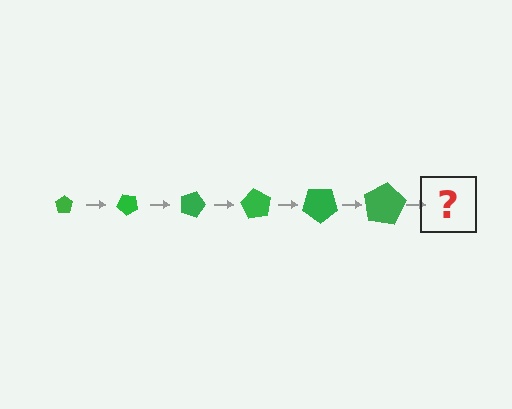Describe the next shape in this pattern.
It should be a pentagon, larger than the previous one and rotated 270 degrees from the start.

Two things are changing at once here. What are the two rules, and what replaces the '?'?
The two rules are that the pentagon grows larger each step and it rotates 45 degrees each step. The '?' should be a pentagon, larger than the previous one and rotated 270 degrees from the start.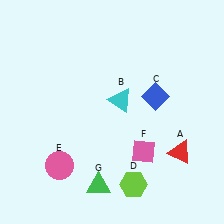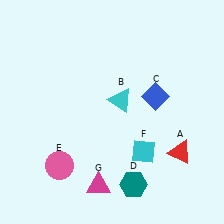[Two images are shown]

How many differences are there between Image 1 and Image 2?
There are 3 differences between the two images.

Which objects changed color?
D changed from lime to teal. F changed from pink to cyan. G changed from green to magenta.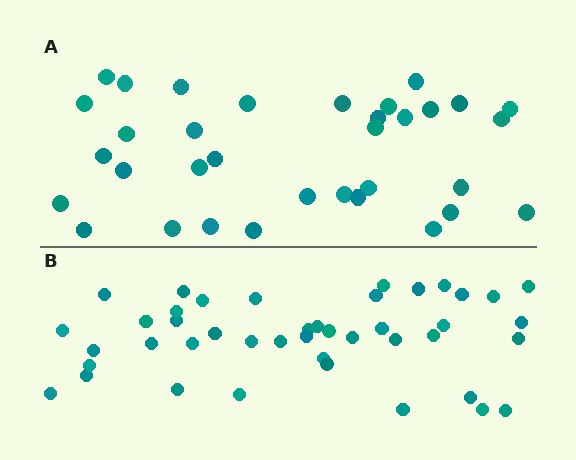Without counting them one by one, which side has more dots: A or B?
Region B (the bottom region) has more dots.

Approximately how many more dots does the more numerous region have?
Region B has roughly 8 or so more dots than region A.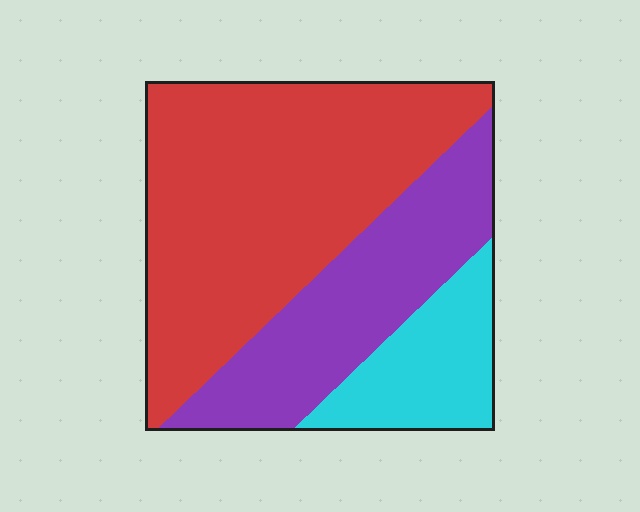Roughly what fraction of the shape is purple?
Purple covers around 30% of the shape.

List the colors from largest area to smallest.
From largest to smallest: red, purple, cyan.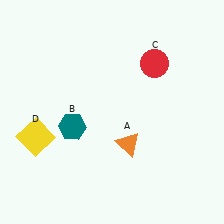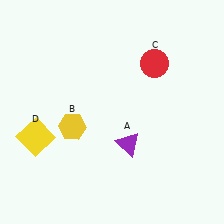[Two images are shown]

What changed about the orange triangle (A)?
In Image 1, A is orange. In Image 2, it changed to purple.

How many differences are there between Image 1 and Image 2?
There are 2 differences between the two images.